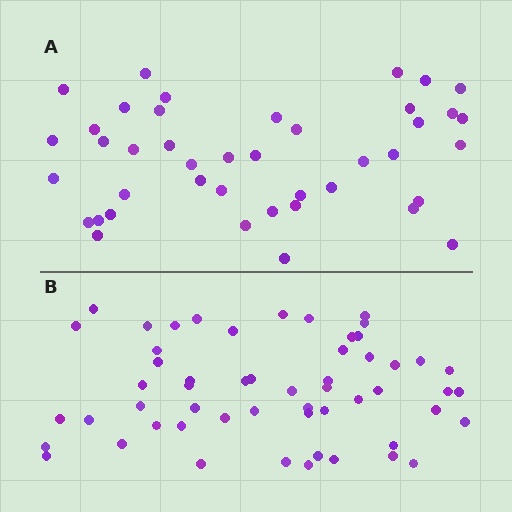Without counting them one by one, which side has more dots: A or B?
Region B (the bottom region) has more dots.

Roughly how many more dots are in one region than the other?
Region B has approximately 15 more dots than region A.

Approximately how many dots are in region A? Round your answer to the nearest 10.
About 40 dots. (The exact count is 42, which rounds to 40.)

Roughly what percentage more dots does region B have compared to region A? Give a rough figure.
About 30% more.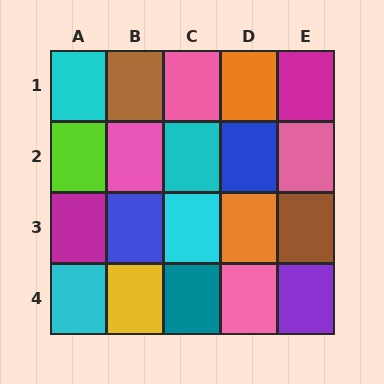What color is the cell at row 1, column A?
Cyan.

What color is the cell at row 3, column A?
Magenta.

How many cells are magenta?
2 cells are magenta.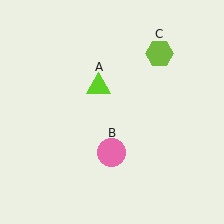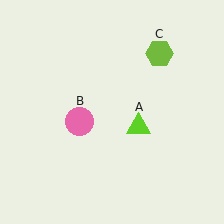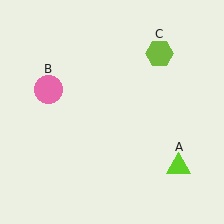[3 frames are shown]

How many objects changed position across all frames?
2 objects changed position: lime triangle (object A), pink circle (object B).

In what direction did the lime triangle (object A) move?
The lime triangle (object A) moved down and to the right.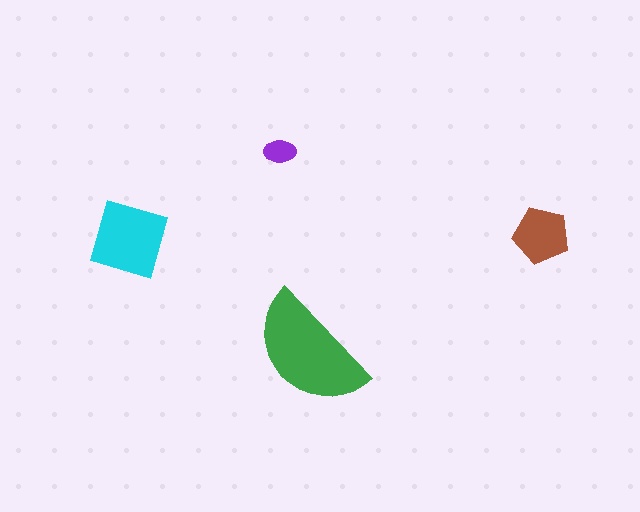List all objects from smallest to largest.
The purple ellipse, the brown pentagon, the cyan diamond, the green semicircle.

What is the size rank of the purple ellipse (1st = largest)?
4th.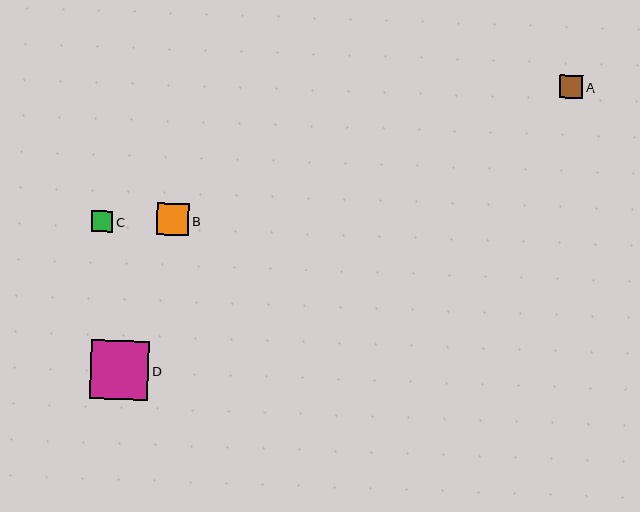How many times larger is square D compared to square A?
Square D is approximately 2.5 times the size of square A.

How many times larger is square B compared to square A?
Square B is approximately 1.4 times the size of square A.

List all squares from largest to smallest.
From largest to smallest: D, B, A, C.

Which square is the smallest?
Square C is the smallest with a size of approximately 21 pixels.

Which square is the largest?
Square D is the largest with a size of approximately 59 pixels.